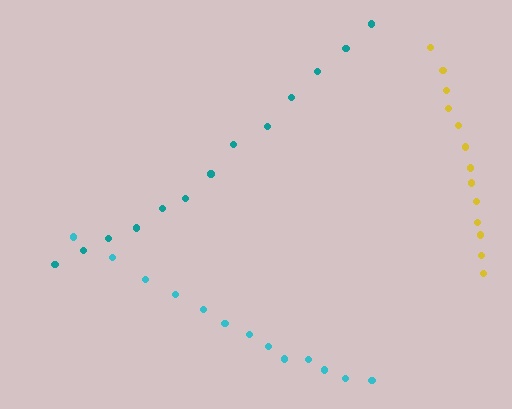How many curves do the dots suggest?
There are 3 distinct paths.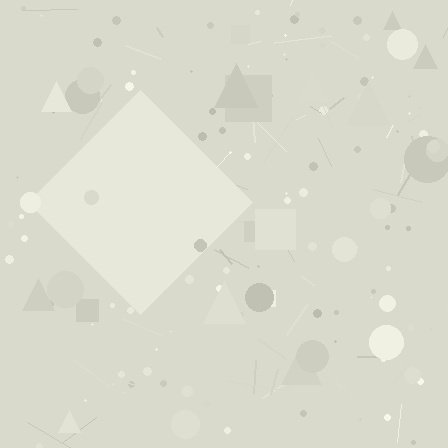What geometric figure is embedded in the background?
A diamond is embedded in the background.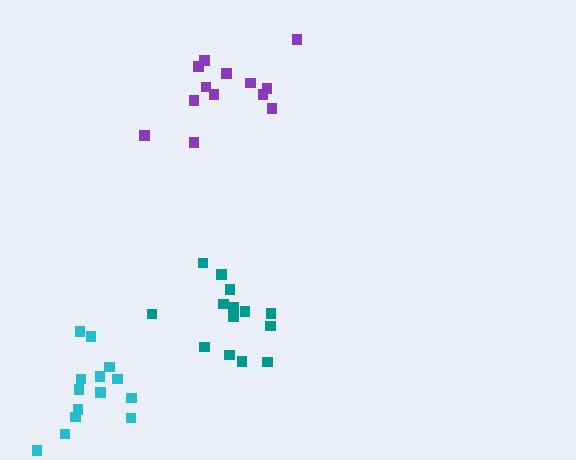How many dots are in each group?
Group 1: 14 dots, Group 2: 13 dots, Group 3: 14 dots (41 total).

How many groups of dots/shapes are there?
There are 3 groups.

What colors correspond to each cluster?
The clusters are colored: cyan, purple, teal.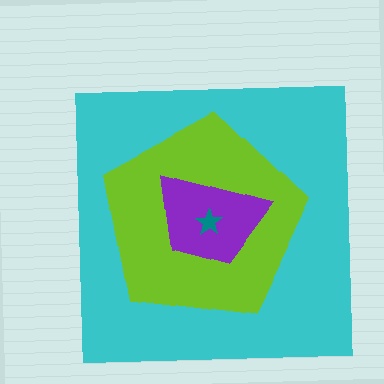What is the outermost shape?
The cyan square.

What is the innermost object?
The teal star.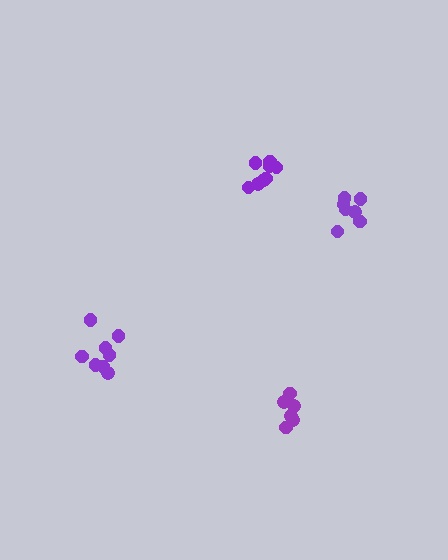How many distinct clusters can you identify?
There are 4 distinct clusters.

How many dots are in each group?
Group 1: 8 dots, Group 2: 6 dots, Group 3: 8 dots, Group 4: 7 dots (29 total).